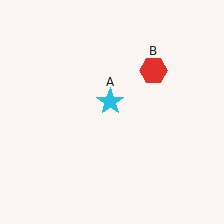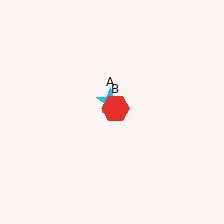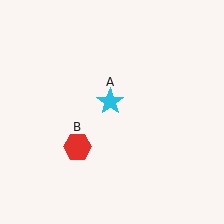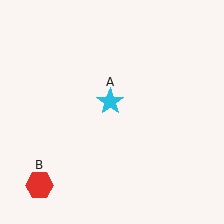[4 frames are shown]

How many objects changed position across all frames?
1 object changed position: red hexagon (object B).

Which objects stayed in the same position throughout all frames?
Cyan star (object A) remained stationary.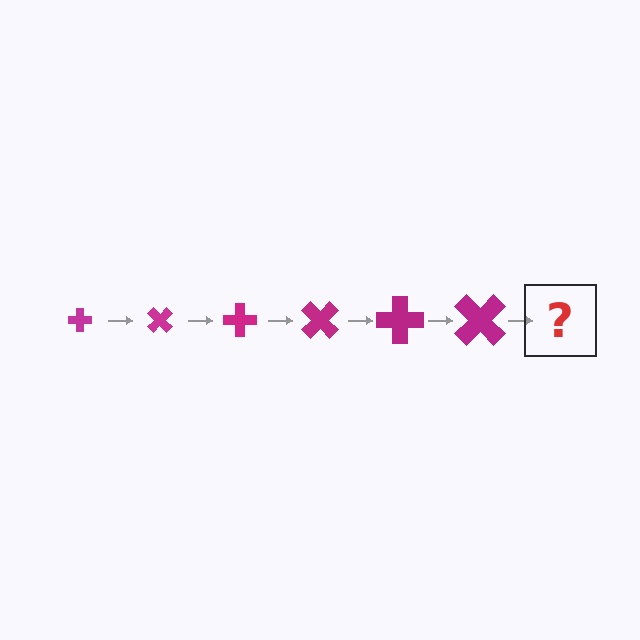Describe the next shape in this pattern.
It should be a cross, larger than the previous one and rotated 270 degrees from the start.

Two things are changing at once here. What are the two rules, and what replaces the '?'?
The two rules are that the cross grows larger each step and it rotates 45 degrees each step. The '?' should be a cross, larger than the previous one and rotated 270 degrees from the start.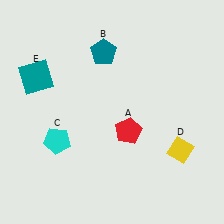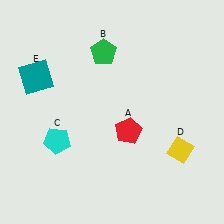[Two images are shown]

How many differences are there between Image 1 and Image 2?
There is 1 difference between the two images.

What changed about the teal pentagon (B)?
In Image 1, B is teal. In Image 2, it changed to green.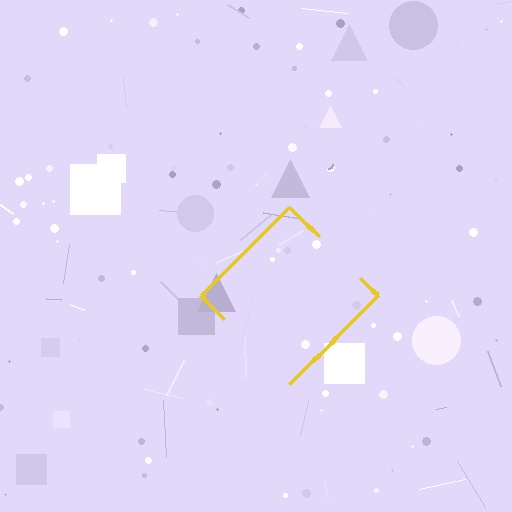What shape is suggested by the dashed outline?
The dashed outline suggests a diamond.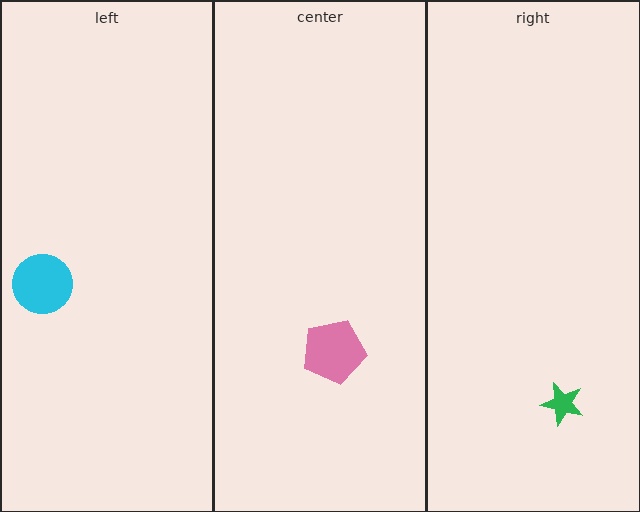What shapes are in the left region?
The cyan circle.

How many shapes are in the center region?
1.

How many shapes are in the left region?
1.